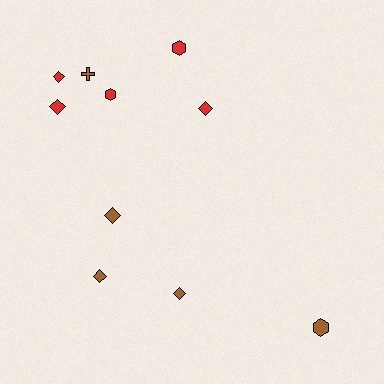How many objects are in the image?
There are 10 objects.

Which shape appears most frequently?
Diamond, with 6 objects.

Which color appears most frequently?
Red, with 5 objects.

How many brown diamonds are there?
There are 3 brown diamonds.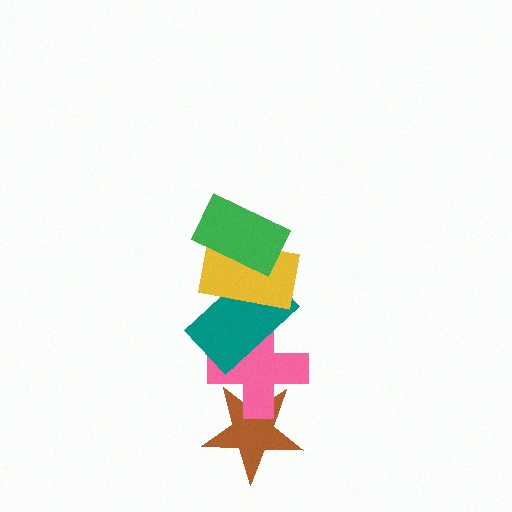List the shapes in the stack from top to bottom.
From top to bottom: the green rectangle, the yellow rectangle, the teal rectangle, the pink cross, the brown star.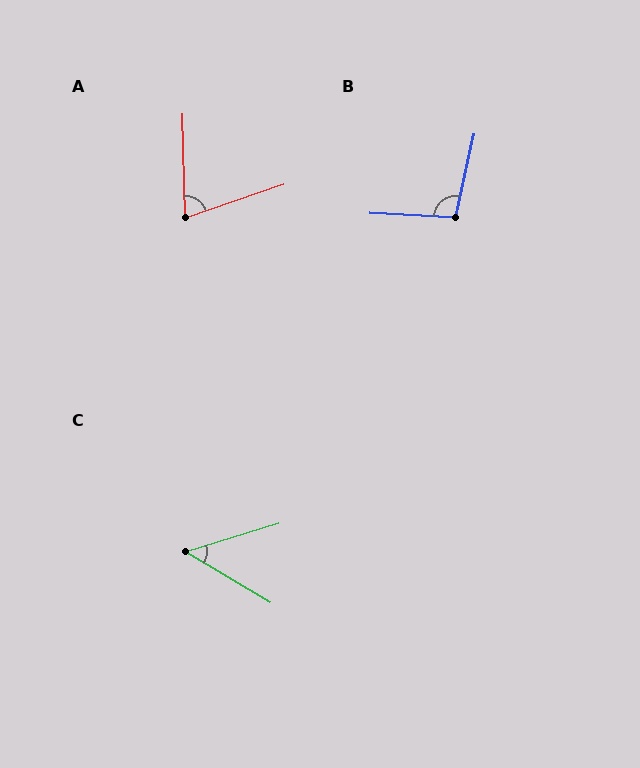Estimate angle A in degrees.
Approximately 73 degrees.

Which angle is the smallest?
C, at approximately 48 degrees.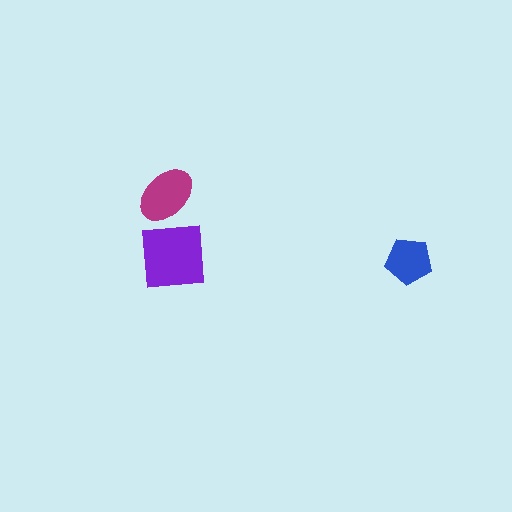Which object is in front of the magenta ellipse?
The purple square is in front of the magenta ellipse.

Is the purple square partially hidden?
No, no other shape covers it.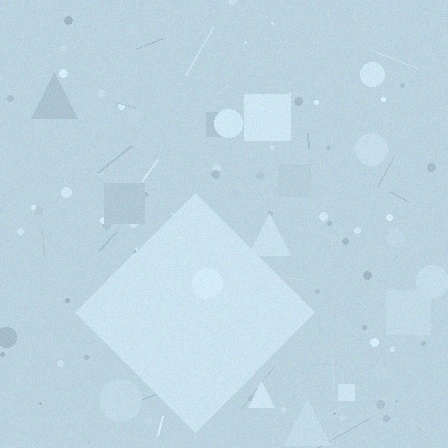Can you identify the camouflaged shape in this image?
The camouflaged shape is a diamond.